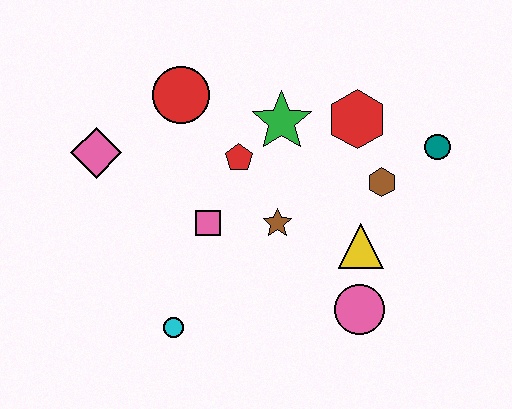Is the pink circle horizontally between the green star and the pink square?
No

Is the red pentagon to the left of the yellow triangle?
Yes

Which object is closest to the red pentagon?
The green star is closest to the red pentagon.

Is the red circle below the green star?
No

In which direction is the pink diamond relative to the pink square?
The pink diamond is to the left of the pink square.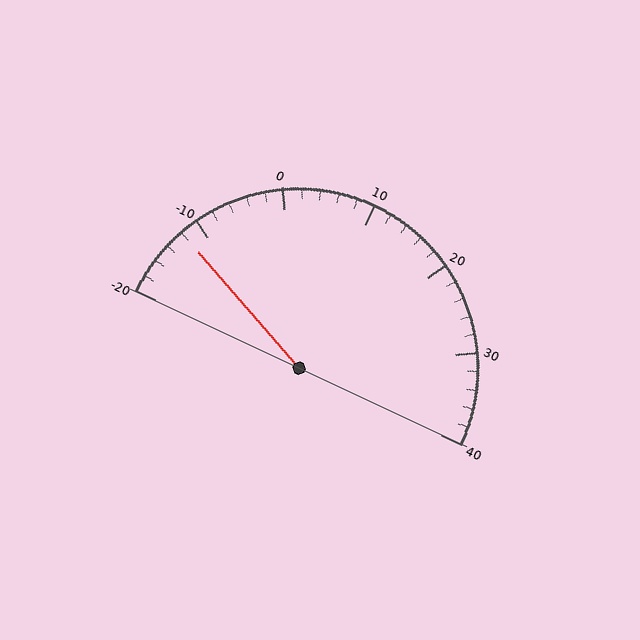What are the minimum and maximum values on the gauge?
The gauge ranges from -20 to 40.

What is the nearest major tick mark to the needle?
The nearest major tick mark is -10.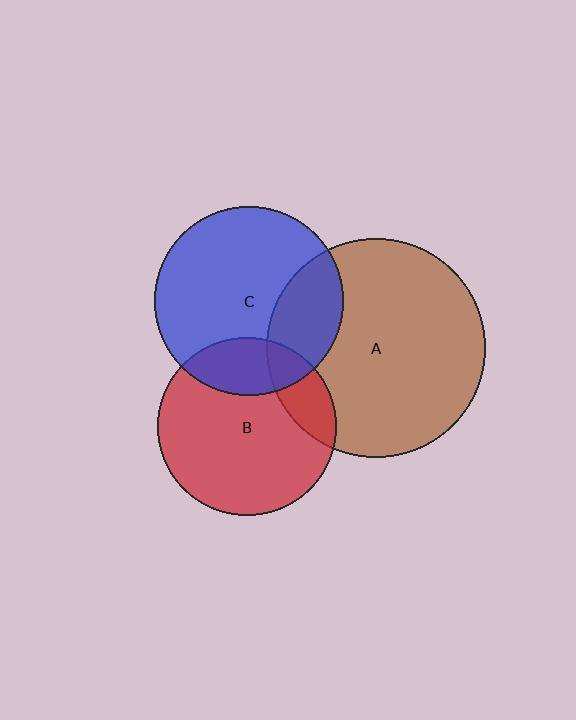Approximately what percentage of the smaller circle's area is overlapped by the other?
Approximately 20%.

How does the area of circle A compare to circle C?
Approximately 1.3 times.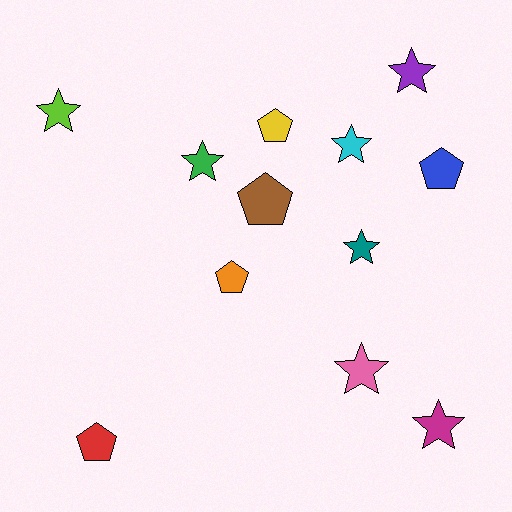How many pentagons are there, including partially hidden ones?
There are 5 pentagons.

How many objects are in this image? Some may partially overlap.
There are 12 objects.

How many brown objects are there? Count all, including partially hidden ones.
There is 1 brown object.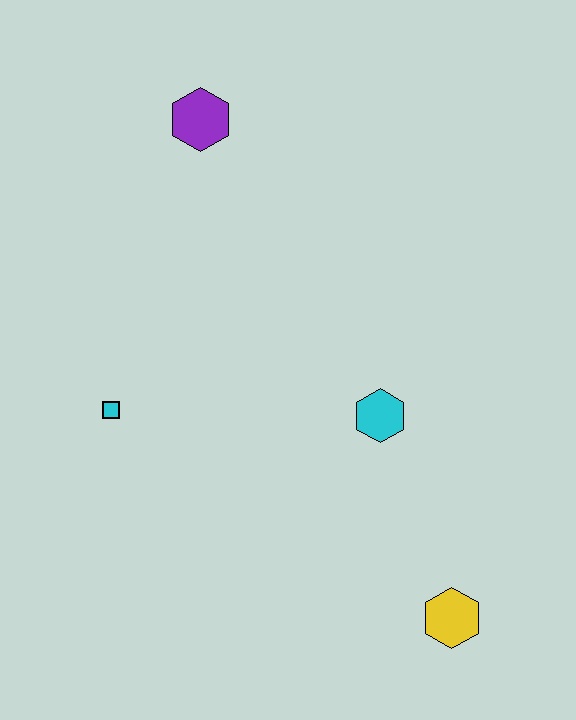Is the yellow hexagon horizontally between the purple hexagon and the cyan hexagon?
No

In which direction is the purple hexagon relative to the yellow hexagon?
The purple hexagon is above the yellow hexagon.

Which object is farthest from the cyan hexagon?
The purple hexagon is farthest from the cyan hexagon.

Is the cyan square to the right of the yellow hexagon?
No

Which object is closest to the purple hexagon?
The cyan square is closest to the purple hexagon.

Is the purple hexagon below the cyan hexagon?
No